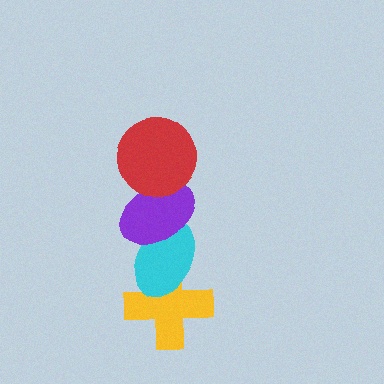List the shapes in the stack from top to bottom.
From top to bottom: the red circle, the purple ellipse, the cyan ellipse, the yellow cross.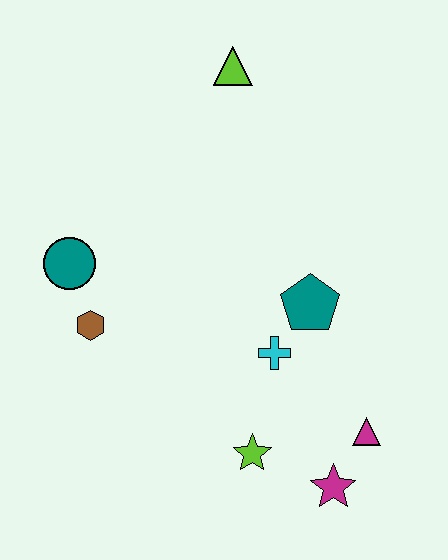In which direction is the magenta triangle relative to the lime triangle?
The magenta triangle is below the lime triangle.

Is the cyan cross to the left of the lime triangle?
No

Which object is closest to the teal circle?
The brown hexagon is closest to the teal circle.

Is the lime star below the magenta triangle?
Yes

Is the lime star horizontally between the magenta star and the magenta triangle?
No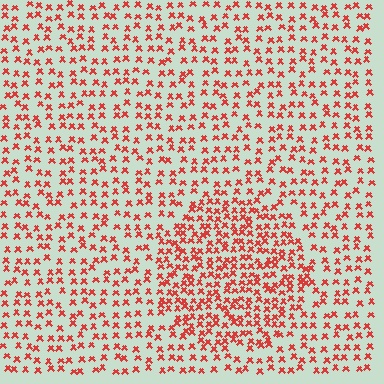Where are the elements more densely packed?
The elements are more densely packed inside the circle boundary.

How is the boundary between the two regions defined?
The boundary is defined by a change in element density (approximately 1.8x ratio). All elements are the same color, size, and shape.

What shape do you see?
I see a circle.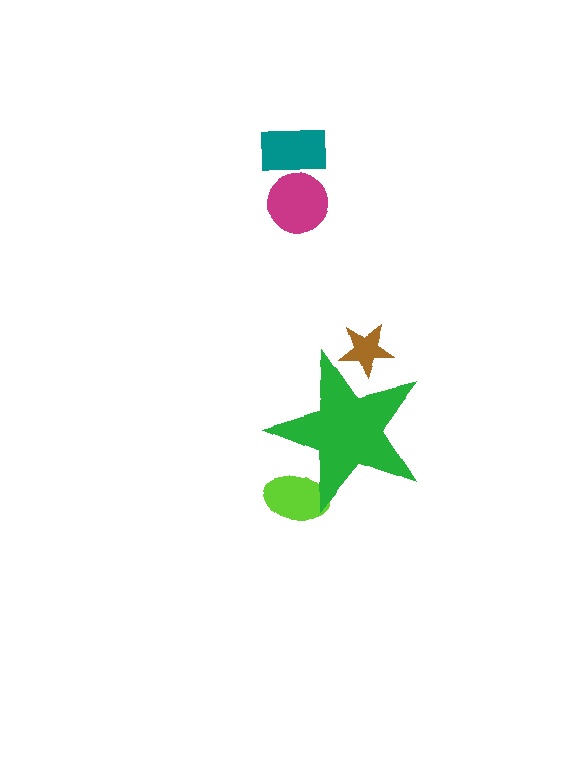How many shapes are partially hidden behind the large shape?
2 shapes are partially hidden.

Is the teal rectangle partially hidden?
No, the teal rectangle is fully visible.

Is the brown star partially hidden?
Yes, the brown star is partially hidden behind the green star.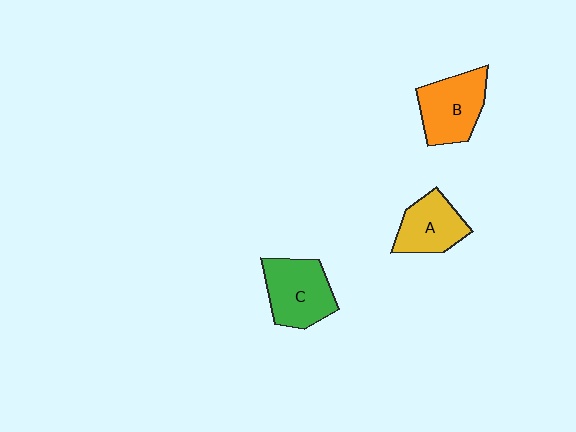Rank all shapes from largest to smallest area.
From largest to smallest: C (green), B (orange), A (yellow).